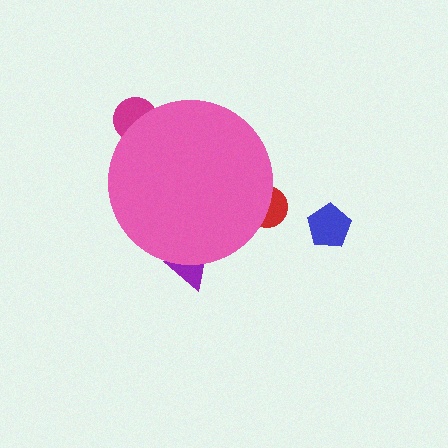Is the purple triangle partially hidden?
Yes, the purple triangle is partially hidden behind the pink circle.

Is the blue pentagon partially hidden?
No, the blue pentagon is fully visible.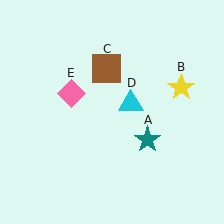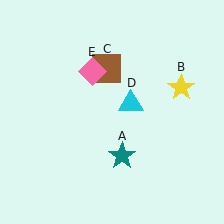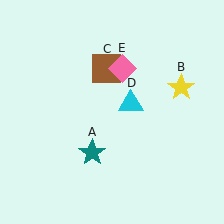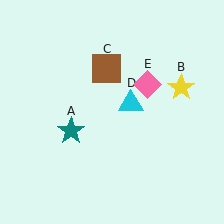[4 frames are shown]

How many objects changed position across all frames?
2 objects changed position: teal star (object A), pink diamond (object E).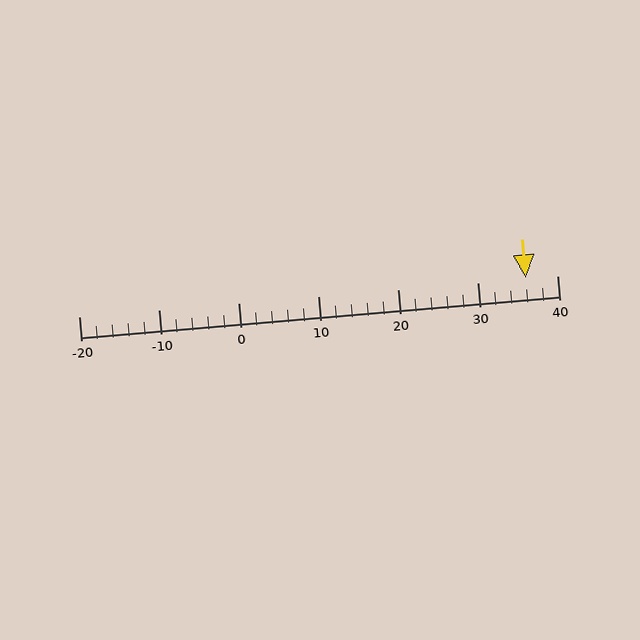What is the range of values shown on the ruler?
The ruler shows values from -20 to 40.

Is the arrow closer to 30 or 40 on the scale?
The arrow is closer to 40.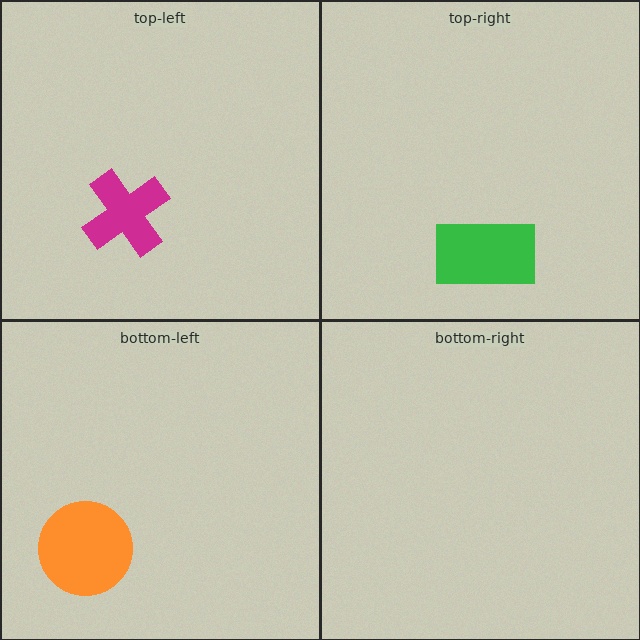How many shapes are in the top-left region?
1.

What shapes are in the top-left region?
The magenta cross.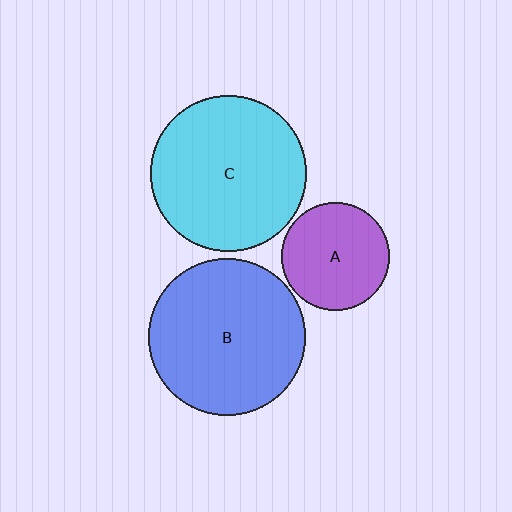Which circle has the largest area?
Circle B (blue).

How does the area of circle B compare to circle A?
Approximately 2.1 times.